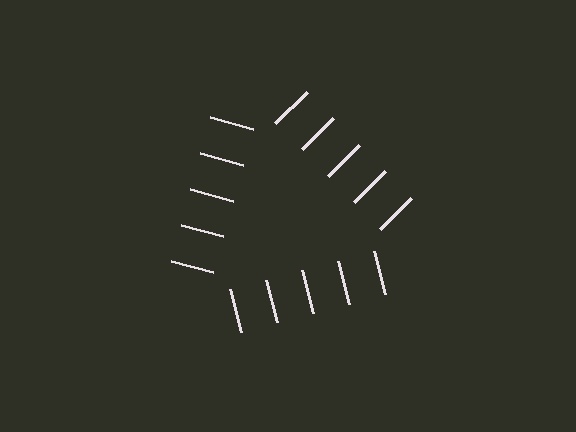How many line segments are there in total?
15 — 5 along each of the 3 edges.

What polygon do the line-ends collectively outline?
An illusory triangle — the line segments terminate on its edges but no continuous stroke is drawn.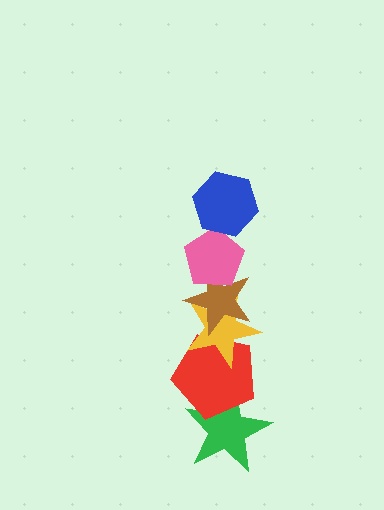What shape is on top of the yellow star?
The brown star is on top of the yellow star.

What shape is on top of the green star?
The red pentagon is on top of the green star.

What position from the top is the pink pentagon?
The pink pentagon is 2nd from the top.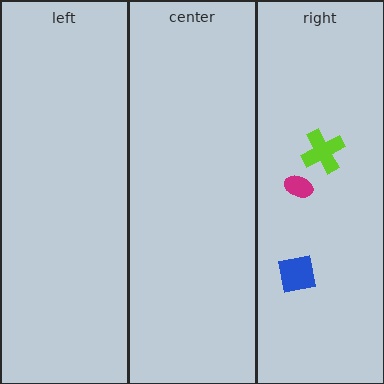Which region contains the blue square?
The right region.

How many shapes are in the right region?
3.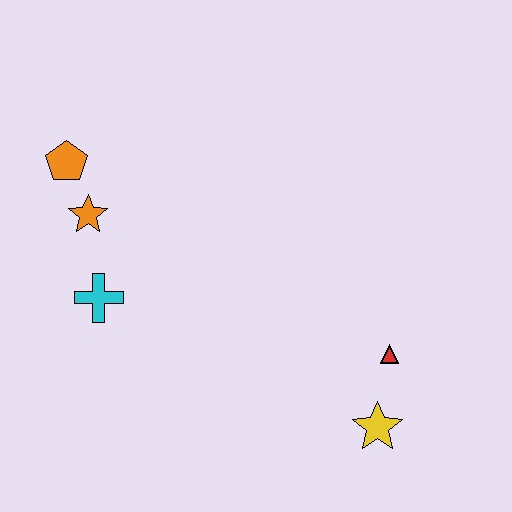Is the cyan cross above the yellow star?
Yes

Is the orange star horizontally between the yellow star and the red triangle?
No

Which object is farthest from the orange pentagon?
The yellow star is farthest from the orange pentagon.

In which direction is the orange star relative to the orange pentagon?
The orange star is below the orange pentagon.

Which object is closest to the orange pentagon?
The orange star is closest to the orange pentagon.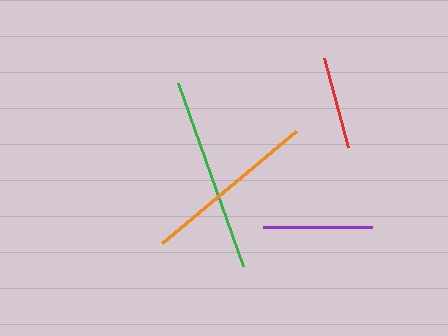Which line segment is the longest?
The green line is the longest at approximately 193 pixels.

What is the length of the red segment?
The red segment is approximately 92 pixels long.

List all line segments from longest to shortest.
From longest to shortest: green, orange, purple, red.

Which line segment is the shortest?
The red line is the shortest at approximately 92 pixels.